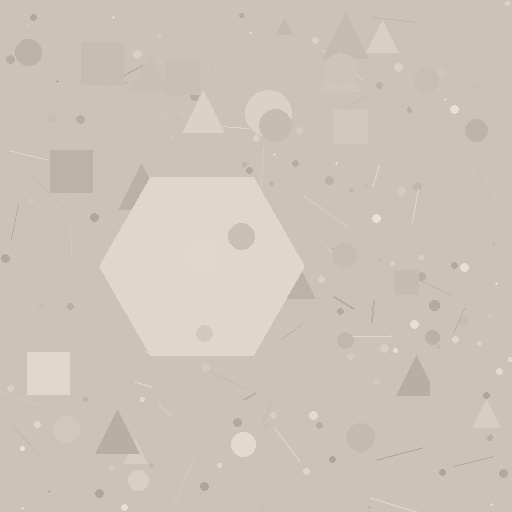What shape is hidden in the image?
A hexagon is hidden in the image.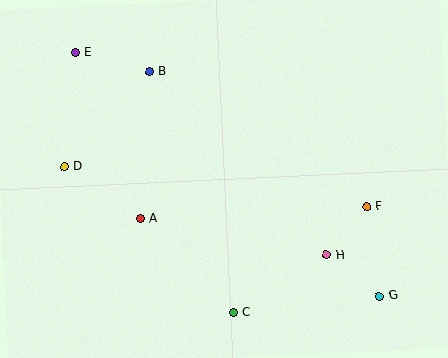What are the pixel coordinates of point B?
Point B is at (149, 72).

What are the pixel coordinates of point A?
Point A is at (140, 219).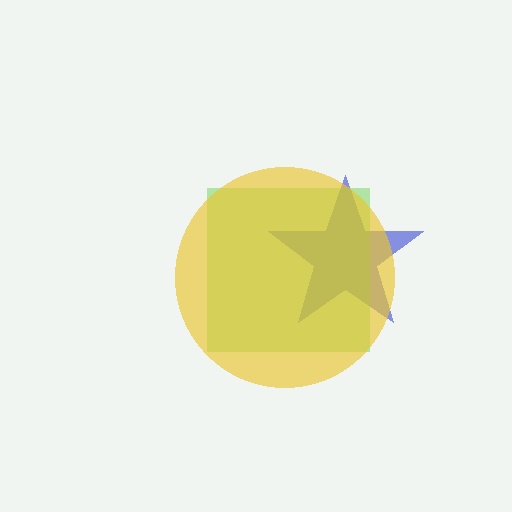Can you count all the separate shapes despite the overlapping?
Yes, there are 3 separate shapes.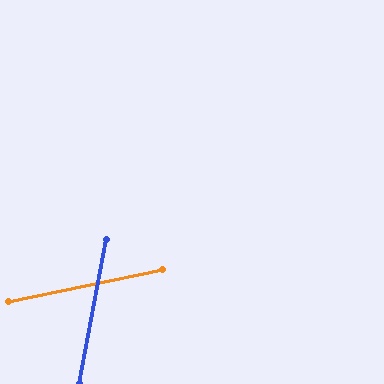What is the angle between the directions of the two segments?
Approximately 68 degrees.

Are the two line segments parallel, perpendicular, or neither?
Neither parallel nor perpendicular — they differ by about 68°.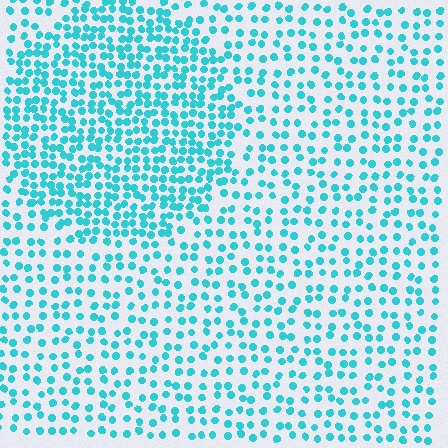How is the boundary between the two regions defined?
The boundary is defined by a change in element density (approximately 1.9x ratio). All elements are the same color, size, and shape.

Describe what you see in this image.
The image contains small cyan elements arranged at two different densities. A circle-shaped region is visible where the elements are more densely packed than the surrounding area.